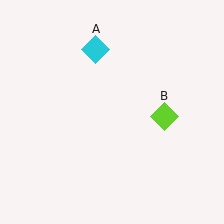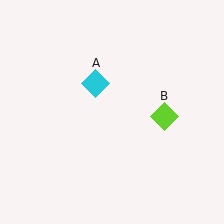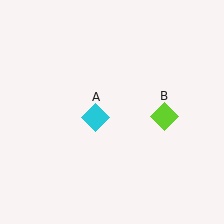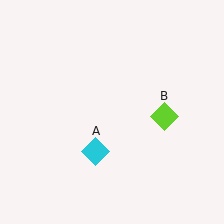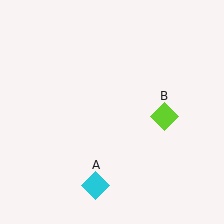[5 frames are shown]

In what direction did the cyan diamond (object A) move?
The cyan diamond (object A) moved down.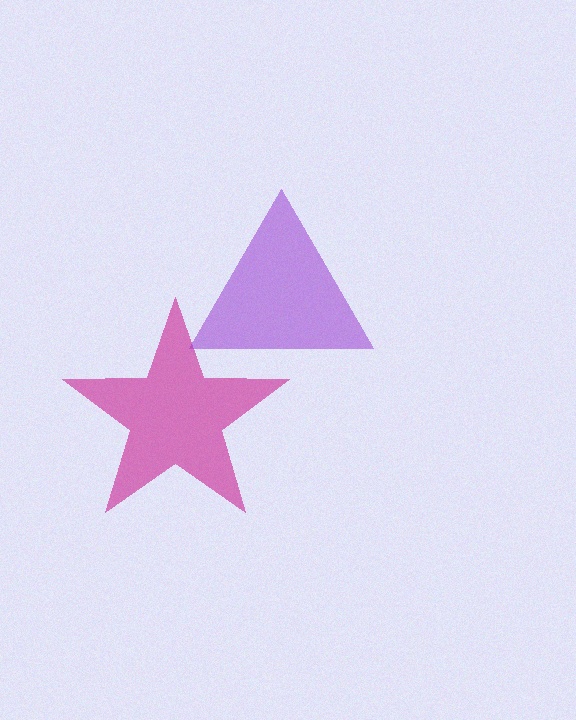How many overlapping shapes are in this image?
There are 2 overlapping shapes in the image.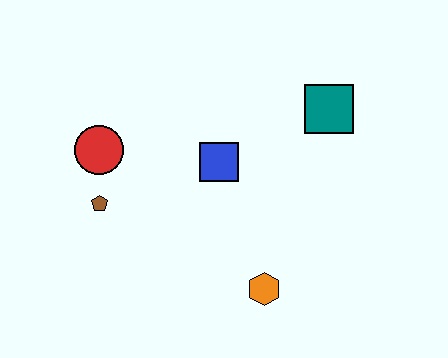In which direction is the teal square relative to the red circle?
The teal square is to the right of the red circle.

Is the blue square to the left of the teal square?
Yes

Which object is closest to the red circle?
The brown pentagon is closest to the red circle.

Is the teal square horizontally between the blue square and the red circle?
No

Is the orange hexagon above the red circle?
No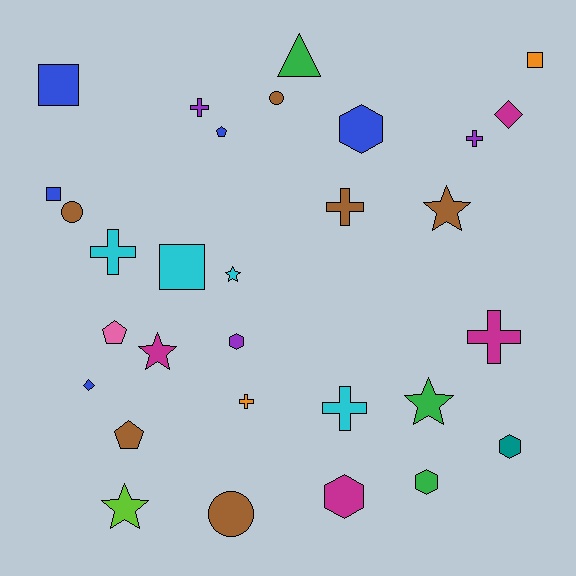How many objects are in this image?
There are 30 objects.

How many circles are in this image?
There are 3 circles.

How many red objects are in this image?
There are no red objects.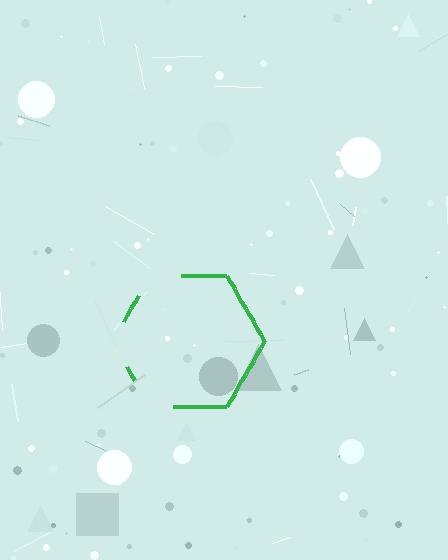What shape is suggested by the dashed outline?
The dashed outline suggests a hexagon.